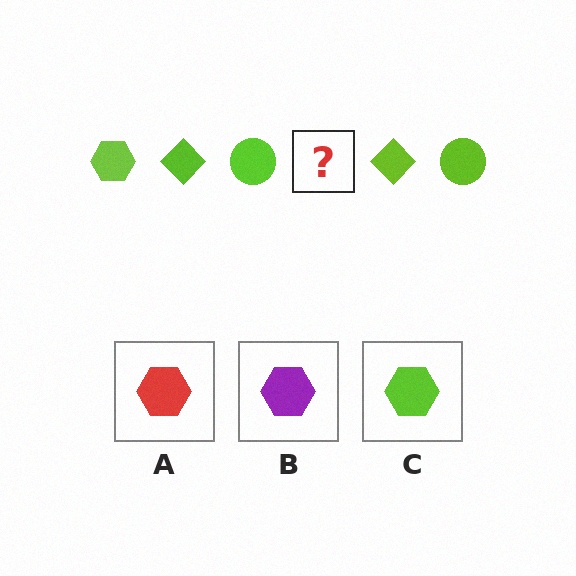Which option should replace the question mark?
Option C.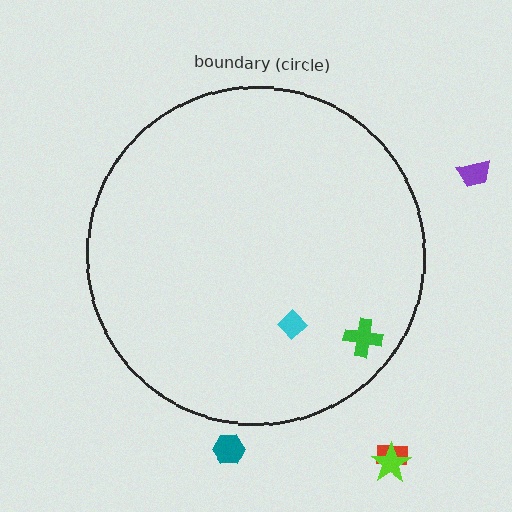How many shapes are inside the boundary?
2 inside, 4 outside.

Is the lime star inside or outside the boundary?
Outside.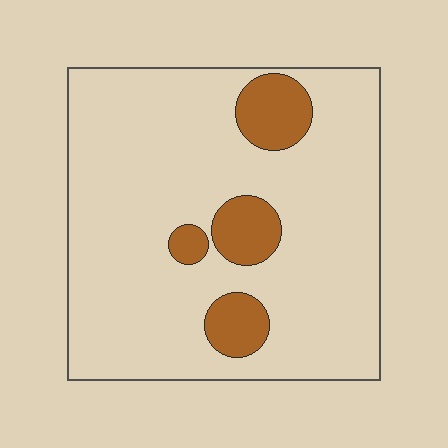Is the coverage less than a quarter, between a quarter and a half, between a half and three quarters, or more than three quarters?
Less than a quarter.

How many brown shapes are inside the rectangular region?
4.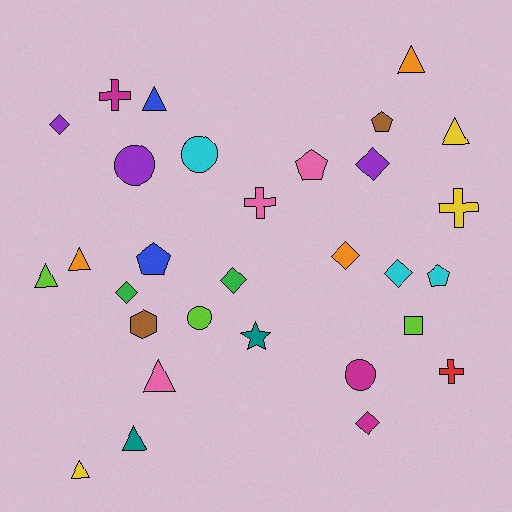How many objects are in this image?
There are 30 objects.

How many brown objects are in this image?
There are 2 brown objects.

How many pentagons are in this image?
There are 4 pentagons.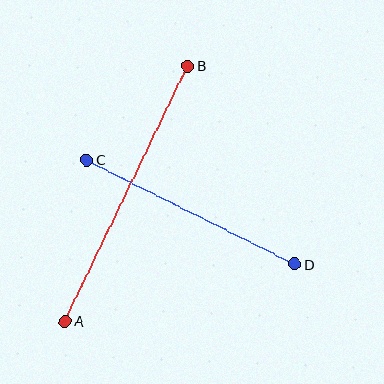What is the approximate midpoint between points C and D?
The midpoint is at approximately (191, 212) pixels.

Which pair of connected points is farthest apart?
Points A and B are farthest apart.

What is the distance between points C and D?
The distance is approximately 232 pixels.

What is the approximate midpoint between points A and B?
The midpoint is at approximately (126, 194) pixels.